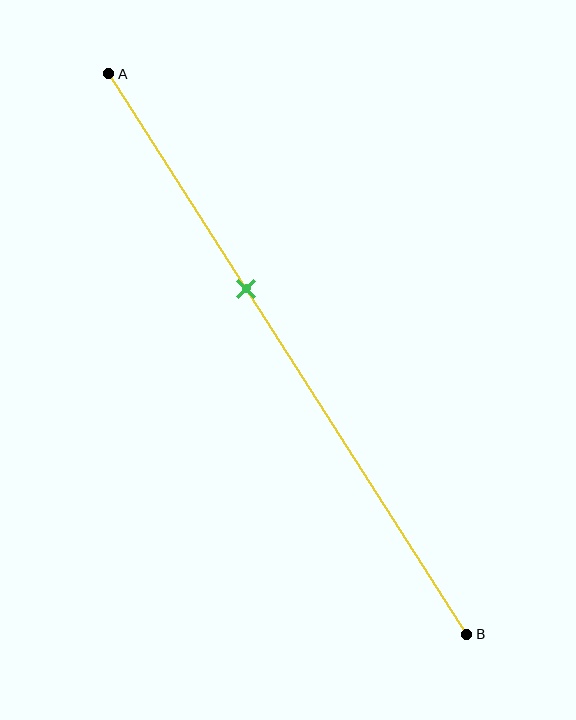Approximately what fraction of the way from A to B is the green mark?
The green mark is approximately 40% of the way from A to B.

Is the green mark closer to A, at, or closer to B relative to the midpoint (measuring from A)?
The green mark is closer to point A than the midpoint of segment AB.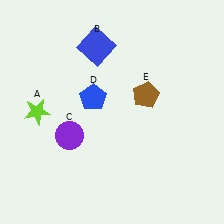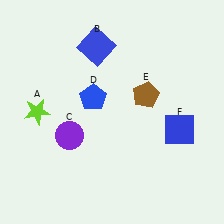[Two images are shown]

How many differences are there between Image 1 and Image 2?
There is 1 difference between the two images.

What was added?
A blue square (F) was added in Image 2.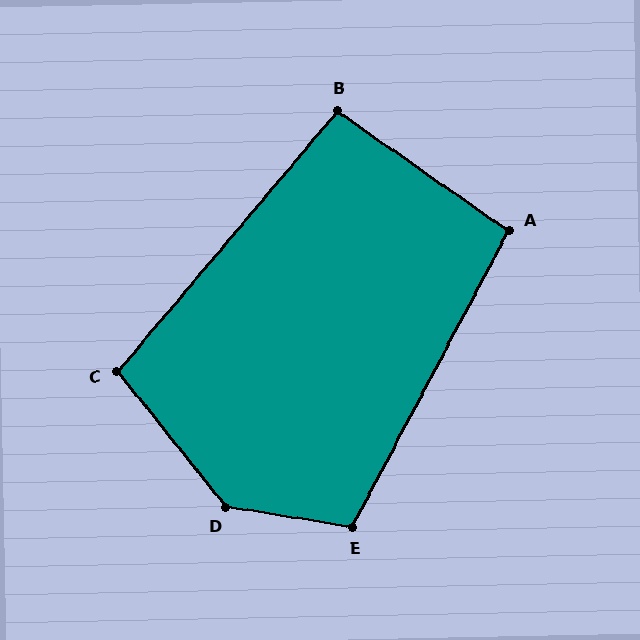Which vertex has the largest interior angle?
D, at approximately 138 degrees.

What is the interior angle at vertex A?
Approximately 97 degrees (obtuse).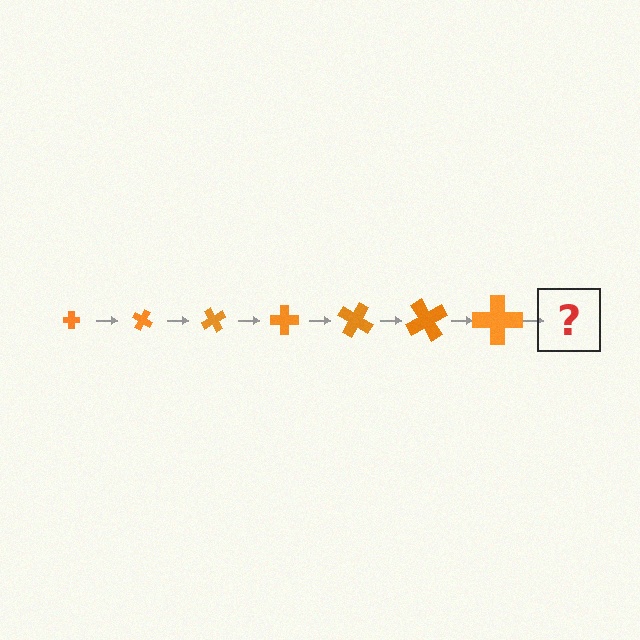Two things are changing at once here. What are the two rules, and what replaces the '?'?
The two rules are that the cross grows larger each step and it rotates 30 degrees each step. The '?' should be a cross, larger than the previous one and rotated 210 degrees from the start.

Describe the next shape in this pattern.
It should be a cross, larger than the previous one and rotated 210 degrees from the start.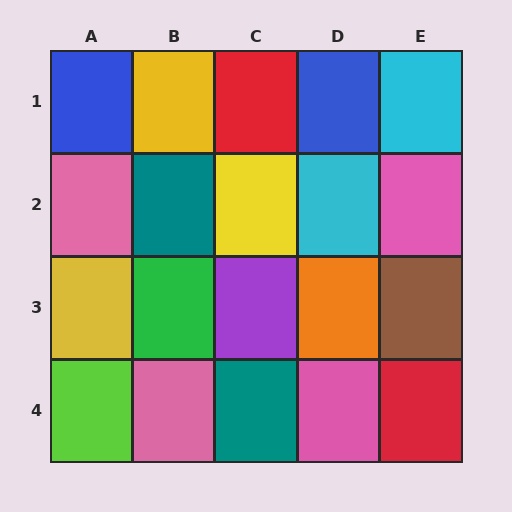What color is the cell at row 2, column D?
Cyan.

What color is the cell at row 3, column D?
Orange.